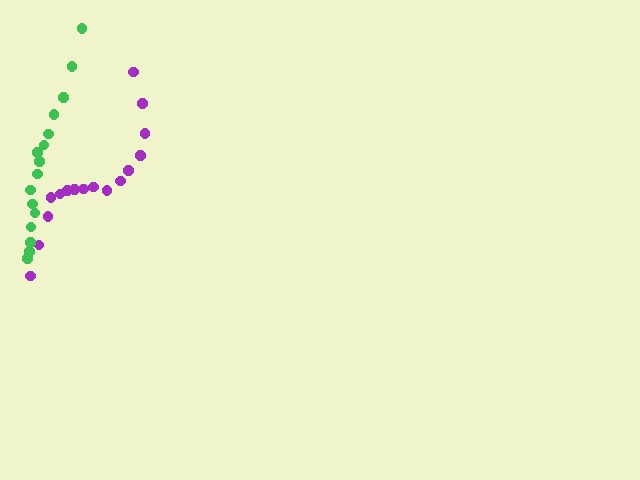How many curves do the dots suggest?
There are 2 distinct paths.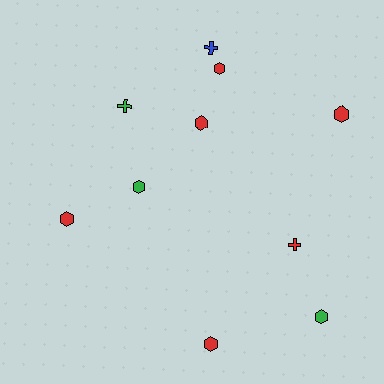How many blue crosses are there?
There is 1 blue cross.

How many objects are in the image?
There are 10 objects.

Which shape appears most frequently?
Hexagon, with 7 objects.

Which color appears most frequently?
Red, with 6 objects.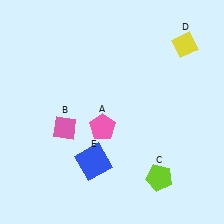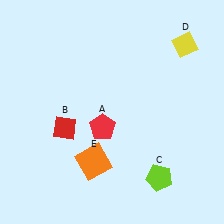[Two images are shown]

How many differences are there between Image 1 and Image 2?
There are 3 differences between the two images.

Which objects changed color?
A changed from pink to red. B changed from pink to red. E changed from blue to orange.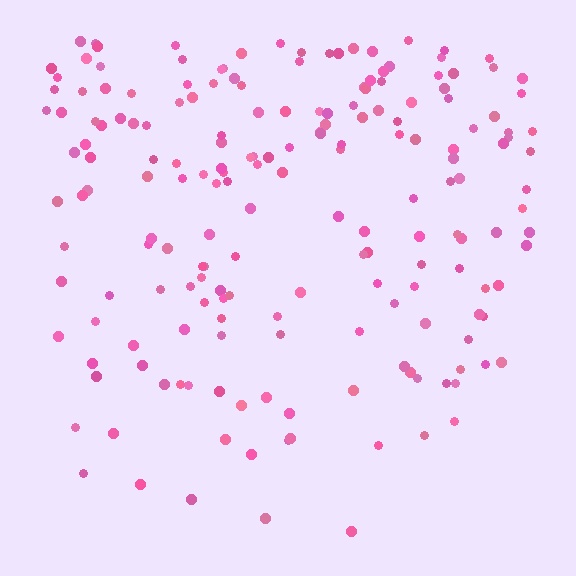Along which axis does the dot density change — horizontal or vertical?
Vertical.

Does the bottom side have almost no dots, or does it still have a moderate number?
Still a moderate number, just noticeably fewer than the top.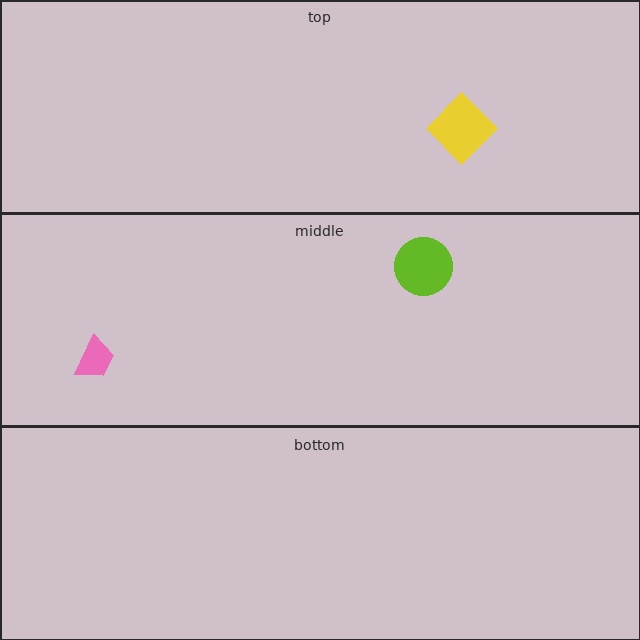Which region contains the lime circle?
The middle region.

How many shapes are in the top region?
1.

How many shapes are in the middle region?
2.